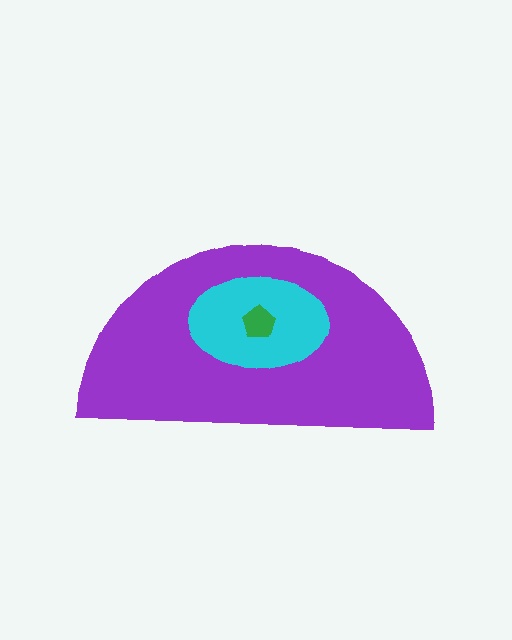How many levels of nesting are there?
3.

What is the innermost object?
The green pentagon.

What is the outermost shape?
The purple semicircle.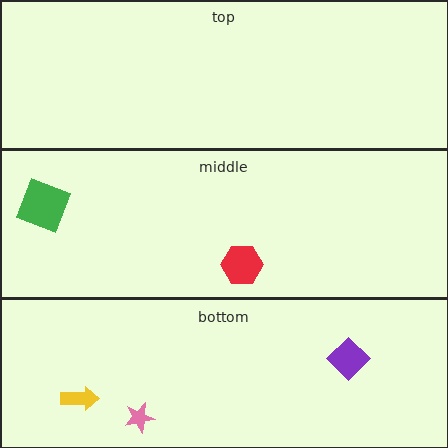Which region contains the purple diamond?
The bottom region.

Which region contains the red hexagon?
The middle region.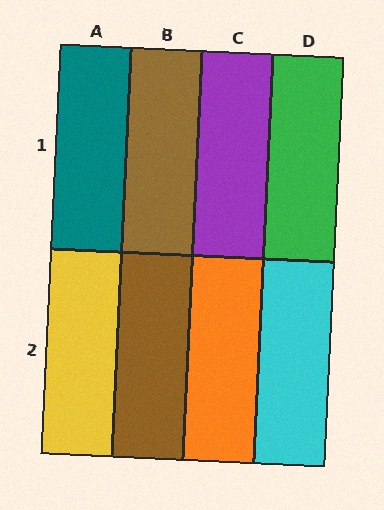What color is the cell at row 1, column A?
Teal.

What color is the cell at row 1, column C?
Purple.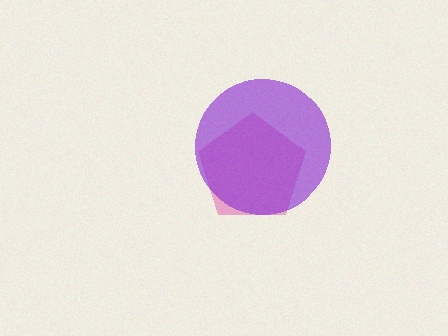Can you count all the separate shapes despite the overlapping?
Yes, there are 2 separate shapes.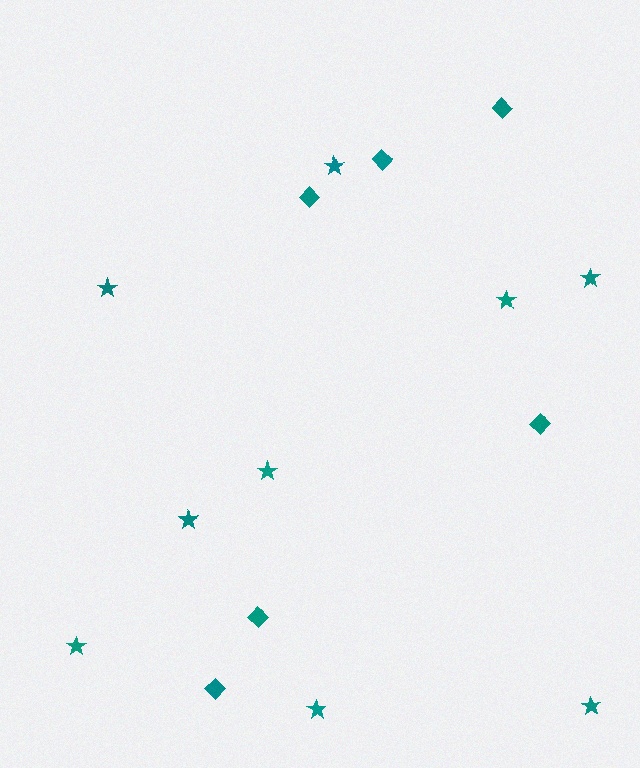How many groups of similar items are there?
There are 2 groups: one group of stars (9) and one group of diamonds (6).